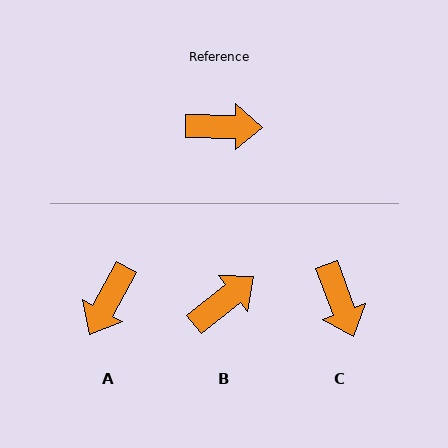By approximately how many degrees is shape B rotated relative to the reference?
Approximately 40 degrees counter-clockwise.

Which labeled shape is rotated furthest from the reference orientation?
A, about 118 degrees away.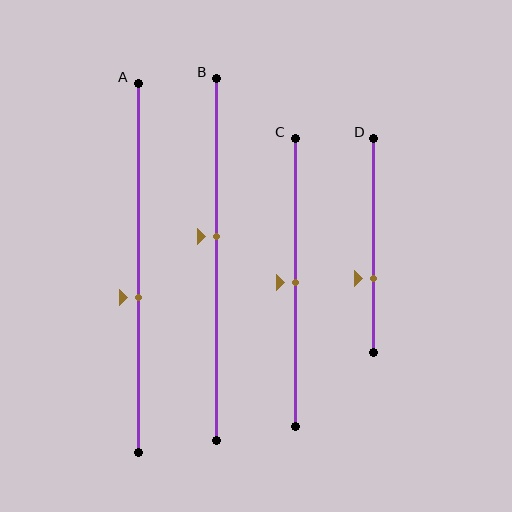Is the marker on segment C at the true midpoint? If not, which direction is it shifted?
Yes, the marker on segment C is at the true midpoint.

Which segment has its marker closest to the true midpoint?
Segment C has its marker closest to the true midpoint.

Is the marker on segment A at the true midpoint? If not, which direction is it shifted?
No, the marker on segment A is shifted downward by about 8% of the segment length.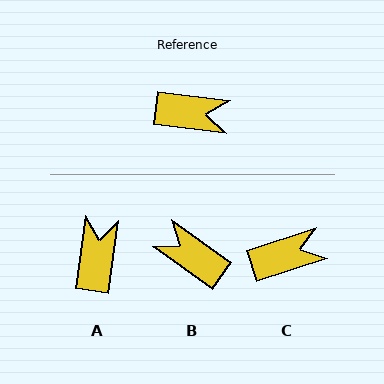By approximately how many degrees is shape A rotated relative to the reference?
Approximately 89 degrees counter-clockwise.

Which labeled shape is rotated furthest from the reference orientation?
B, about 152 degrees away.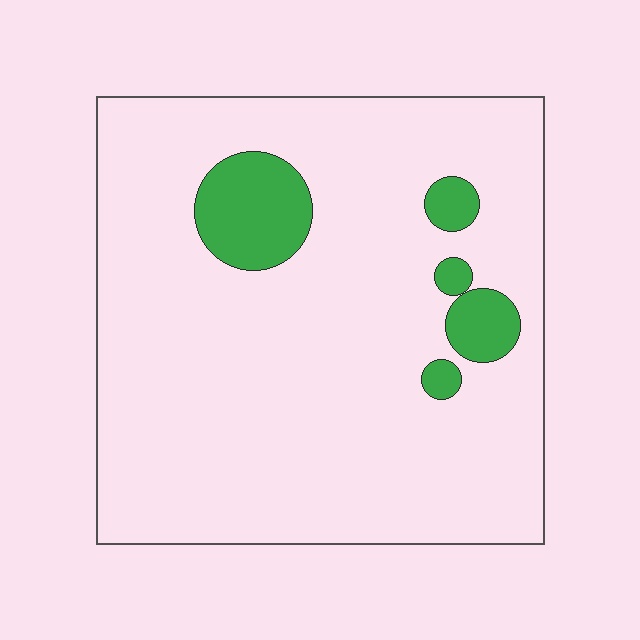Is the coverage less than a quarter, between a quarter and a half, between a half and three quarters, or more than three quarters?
Less than a quarter.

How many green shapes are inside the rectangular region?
5.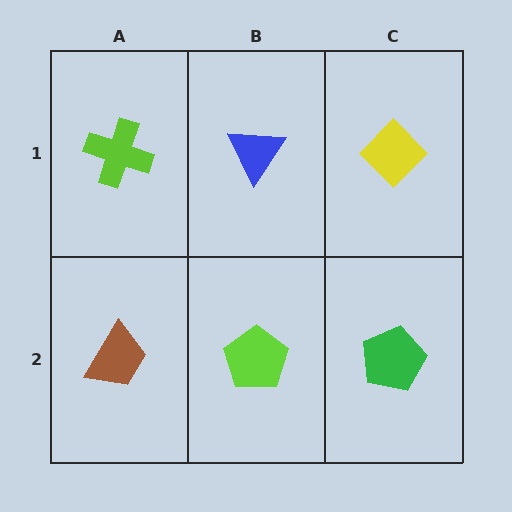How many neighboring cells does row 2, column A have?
2.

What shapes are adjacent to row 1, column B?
A lime pentagon (row 2, column B), a lime cross (row 1, column A), a yellow diamond (row 1, column C).